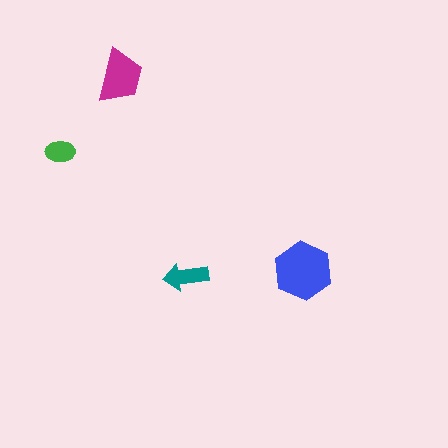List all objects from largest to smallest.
The blue hexagon, the magenta trapezoid, the teal arrow, the green ellipse.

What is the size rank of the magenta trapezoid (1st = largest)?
2nd.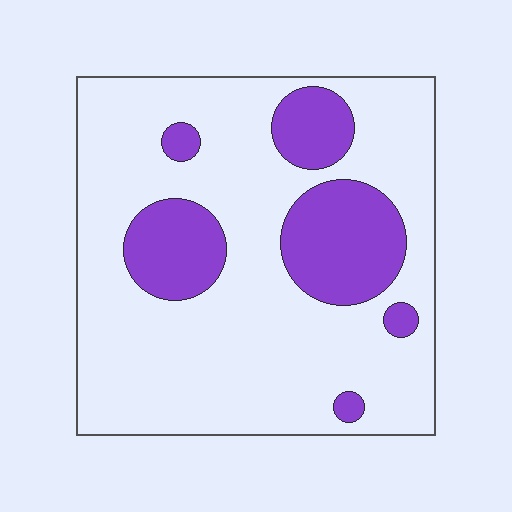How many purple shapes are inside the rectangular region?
6.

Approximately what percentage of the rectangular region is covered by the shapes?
Approximately 25%.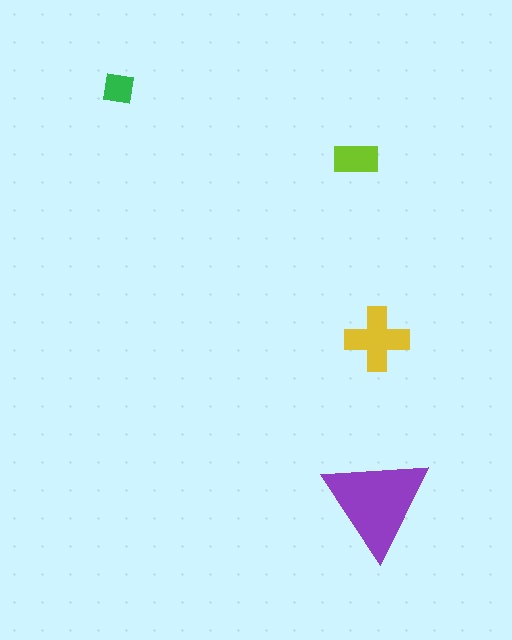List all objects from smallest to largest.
The green square, the lime rectangle, the yellow cross, the purple triangle.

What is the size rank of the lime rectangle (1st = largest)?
3rd.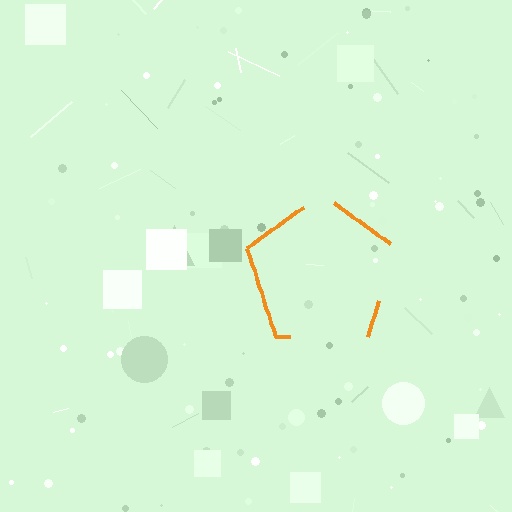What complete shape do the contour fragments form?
The contour fragments form a pentagon.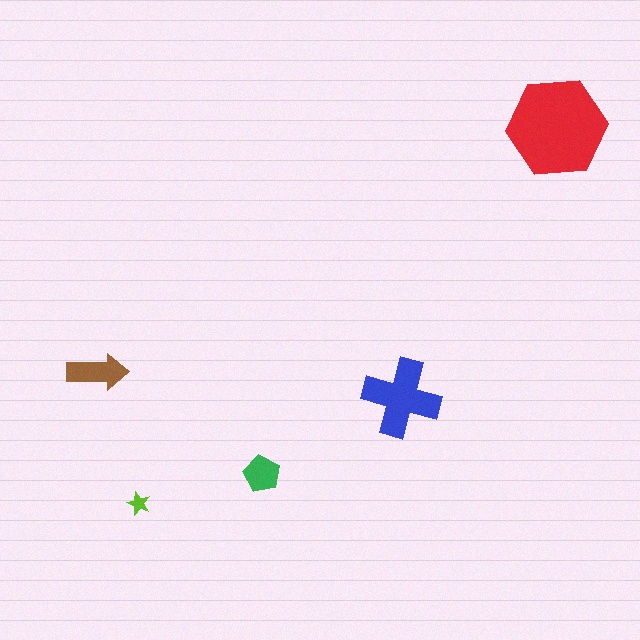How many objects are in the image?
There are 5 objects in the image.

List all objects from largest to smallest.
The red hexagon, the blue cross, the brown arrow, the green pentagon, the lime star.